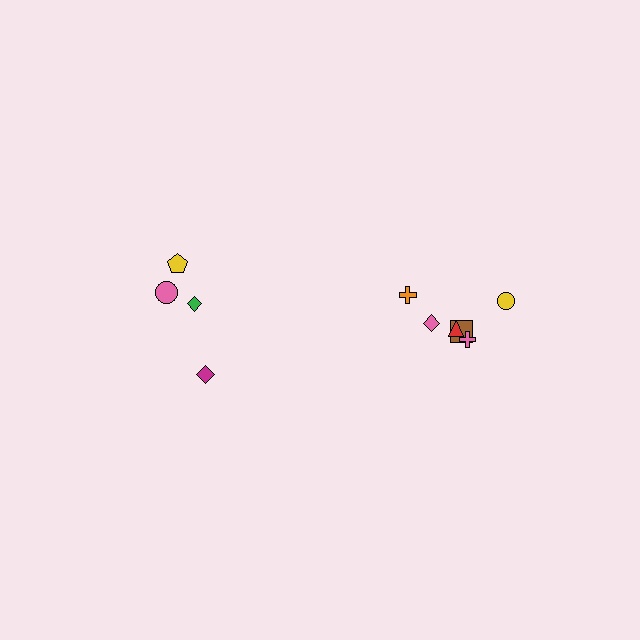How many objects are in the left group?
There are 4 objects.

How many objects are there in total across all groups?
There are 10 objects.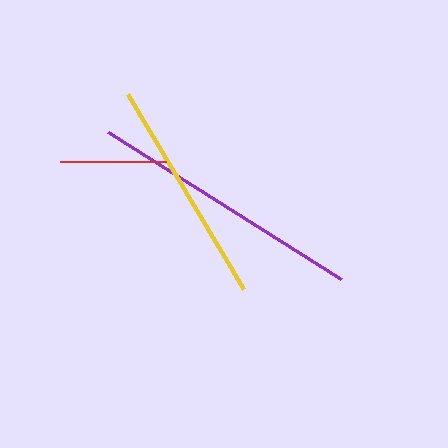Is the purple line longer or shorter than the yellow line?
The purple line is longer than the yellow line.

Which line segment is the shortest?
The red line is the shortest at approximately 106 pixels.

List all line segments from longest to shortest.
From longest to shortest: purple, yellow, red.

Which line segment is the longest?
The purple line is the longest at approximately 276 pixels.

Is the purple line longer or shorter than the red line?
The purple line is longer than the red line.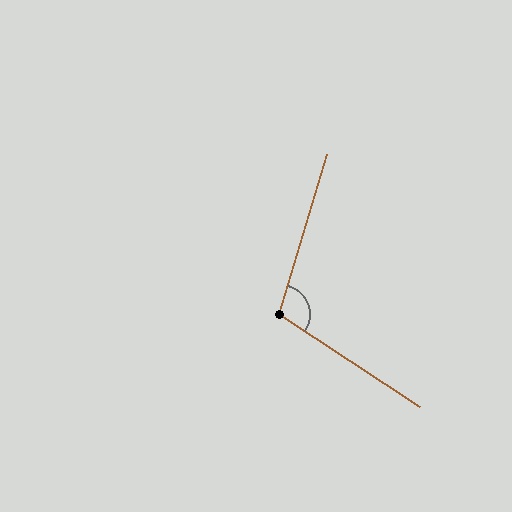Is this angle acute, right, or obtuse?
It is obtuse.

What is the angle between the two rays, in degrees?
Approximately 107 degrees.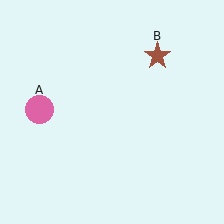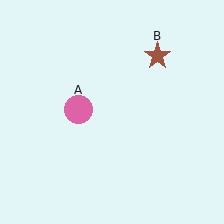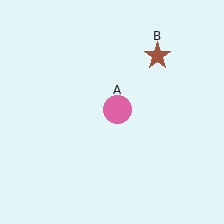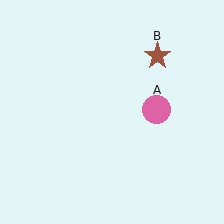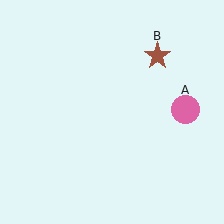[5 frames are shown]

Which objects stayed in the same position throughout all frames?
Brown star (object B) remained stationary.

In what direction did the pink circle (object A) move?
The pink circle (object A) moved right.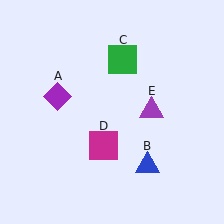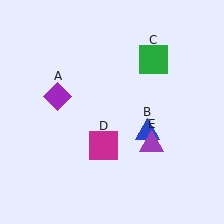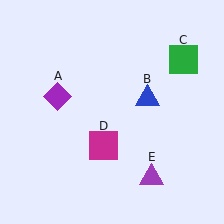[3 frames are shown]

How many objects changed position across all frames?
3 objects changed position: blue triangle (object B), green square (object C), purple triangle (object E).